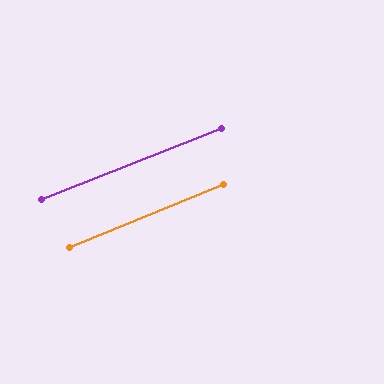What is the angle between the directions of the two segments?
Approximately 1 degree.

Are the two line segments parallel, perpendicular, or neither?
Parallel — their directions differ by only 0.6°.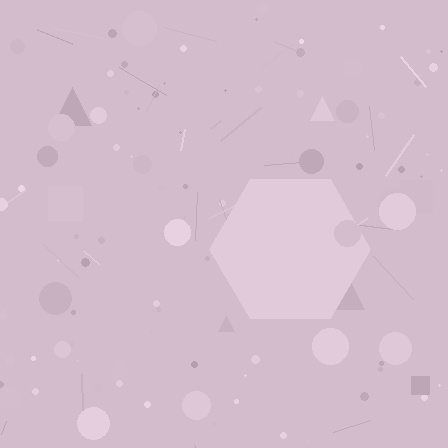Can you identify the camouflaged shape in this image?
The camouflaged shape is a hexagon.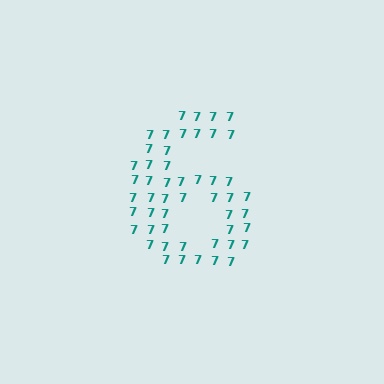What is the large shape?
The large shape is the digit 6.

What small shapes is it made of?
It is made of small digit 7's.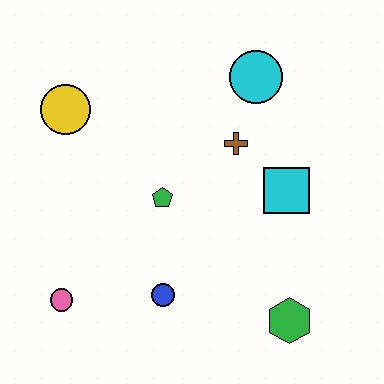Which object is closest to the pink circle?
The blue circle is closest to the pink circle.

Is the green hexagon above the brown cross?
No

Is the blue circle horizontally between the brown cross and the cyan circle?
No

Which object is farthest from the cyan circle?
The pink circle is farthest from the cyan circle.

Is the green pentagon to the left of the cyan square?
Yes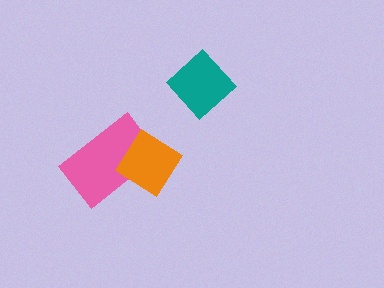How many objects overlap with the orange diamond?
1 object overlaps with the orange diamond.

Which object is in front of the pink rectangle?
The orange diamond is in front of the pink rectangle.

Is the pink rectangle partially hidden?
Yes, it is partially covered by another shape.